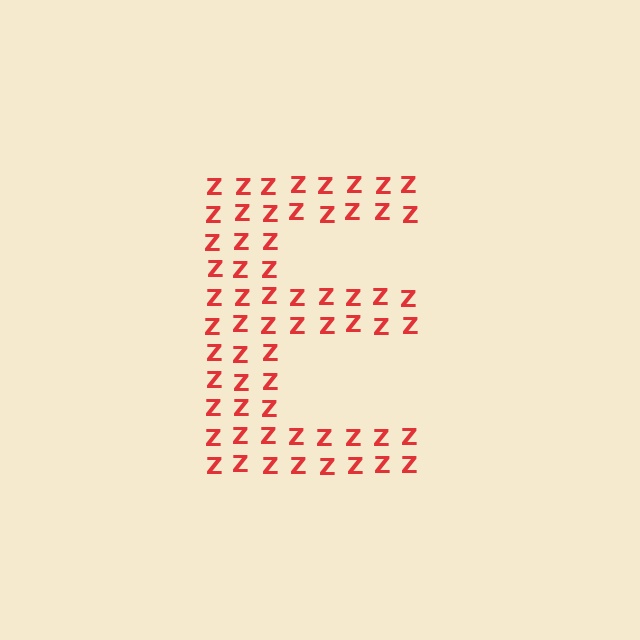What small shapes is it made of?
It is made of small letter Z's.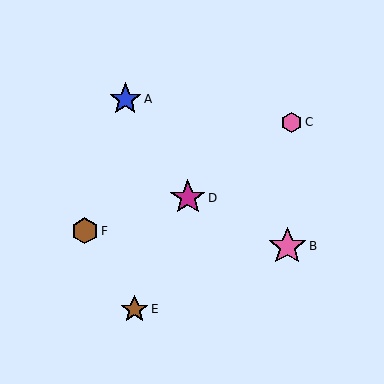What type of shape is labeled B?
Shape B is a pink star.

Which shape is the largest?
The pink star (labeled B) is the largest.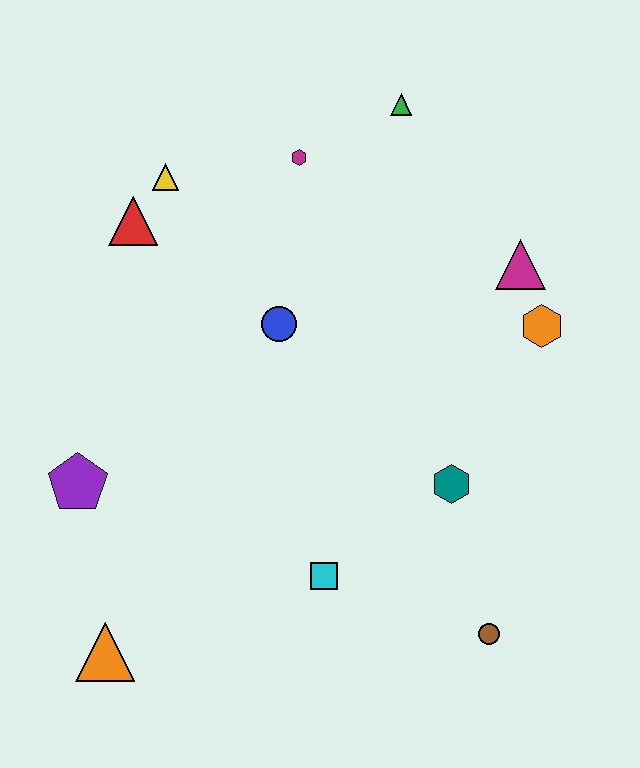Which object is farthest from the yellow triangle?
The brown circle is farthest from the yellow triangle.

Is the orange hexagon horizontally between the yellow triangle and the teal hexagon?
No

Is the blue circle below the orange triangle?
No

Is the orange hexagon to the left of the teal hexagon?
No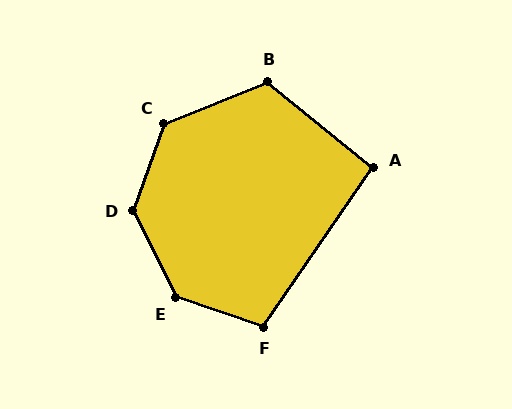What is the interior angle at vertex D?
Approximately 135 degrees (obtuse).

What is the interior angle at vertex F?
Approximately 106 degrees (obtuse).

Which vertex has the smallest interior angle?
A, at approximately 94 degrees.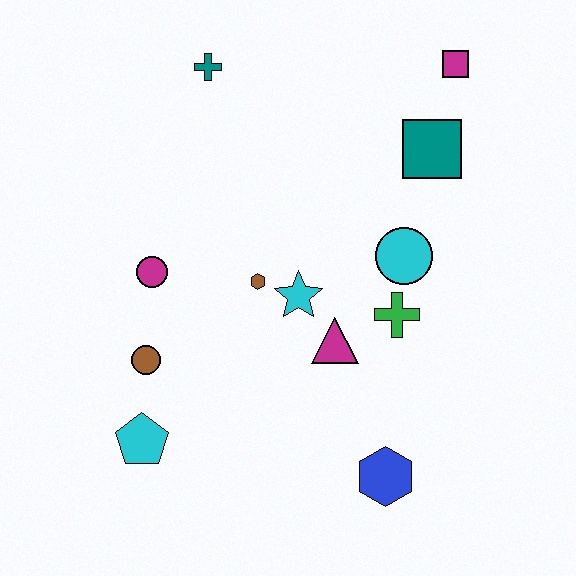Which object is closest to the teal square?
The magenta square is closest to the teal square.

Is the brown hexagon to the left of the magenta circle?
No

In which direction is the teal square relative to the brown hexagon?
The teal square is to the right of the brown hexagon.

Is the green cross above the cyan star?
No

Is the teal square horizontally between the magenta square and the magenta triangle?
Yes